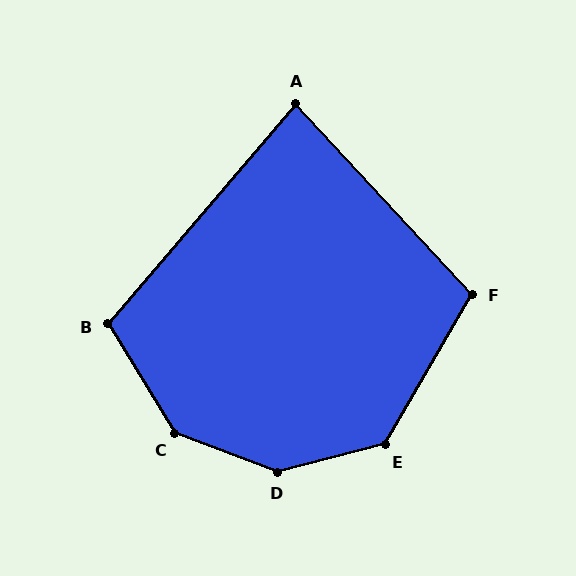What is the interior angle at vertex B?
Approximately 108 degrees (obtuse).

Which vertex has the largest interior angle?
D, at approximately 145 degrees.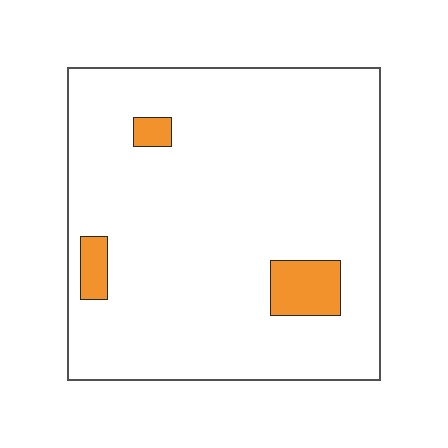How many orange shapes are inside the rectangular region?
3.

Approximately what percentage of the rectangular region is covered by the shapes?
Approximately 5%.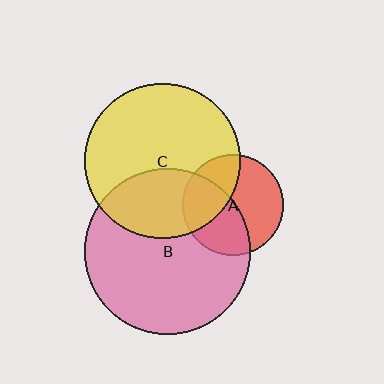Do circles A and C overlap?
Yes.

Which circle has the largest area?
Circle B (pink).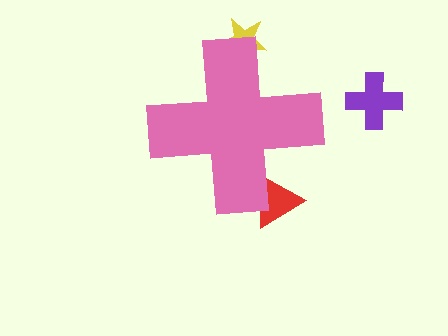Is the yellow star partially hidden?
Yes, the yellow star is partially hidden behind the pink cross.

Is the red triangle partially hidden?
Yes, the red triangle is partially hidden behind the pink cross.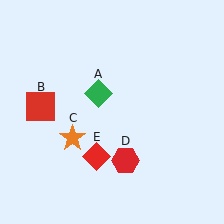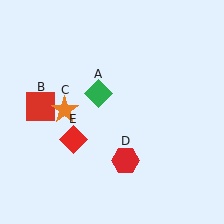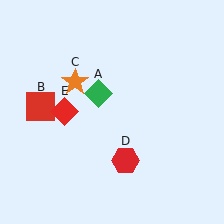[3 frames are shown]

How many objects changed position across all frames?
2 objects changed position: orange star (object C), red diamond (object E).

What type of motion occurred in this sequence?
The orange star (object C), red diamond (object E) rotated clockwise around the center of the scene.